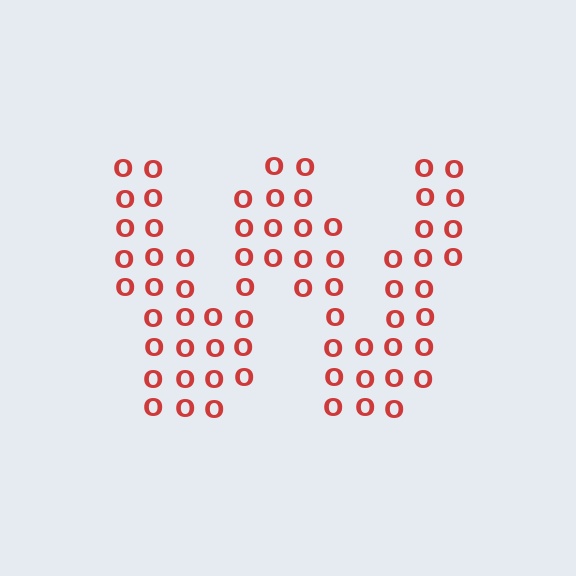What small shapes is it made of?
It is made of small letter O's.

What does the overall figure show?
The overall figure shows the letter W.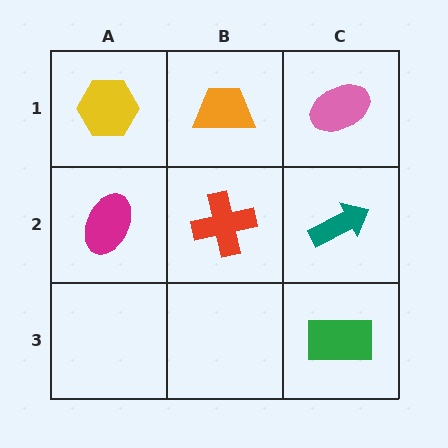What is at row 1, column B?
An orange trapezoid.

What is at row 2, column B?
A red cross.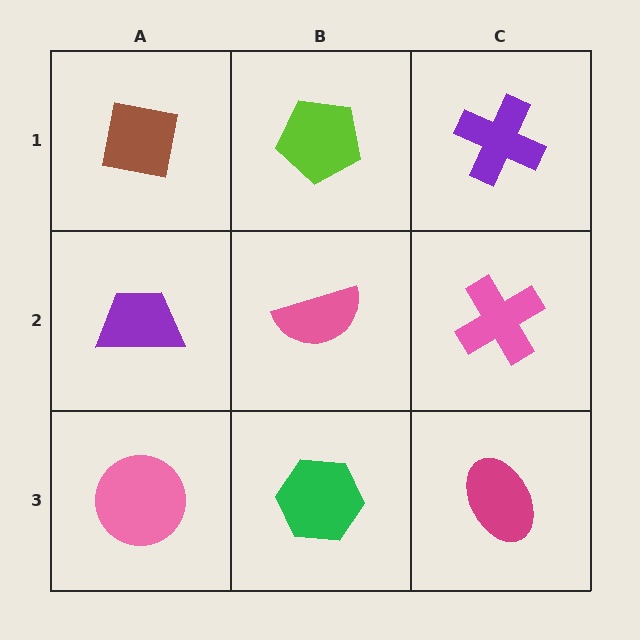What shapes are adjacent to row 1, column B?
A pink semicircle (row 2, column B), a brown square (row 1, column A), a purple cross (row 1, column C).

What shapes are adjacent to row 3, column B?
A pink semicircle (row 2, column B), a pink circle (row 3, column A), a magenta ellipse (row 3, column C).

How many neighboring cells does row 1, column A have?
2.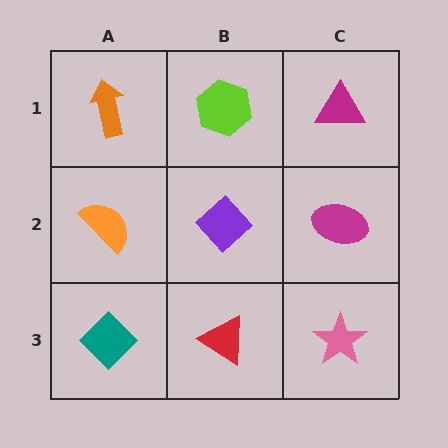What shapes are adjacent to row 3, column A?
An orange semicircle (row 2, column A), a red triangle (row 3, column B).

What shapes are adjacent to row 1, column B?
A purple diamond (row 2, column B), an orange arrow (row 1, column A), a magenta triangle (row 1, column C).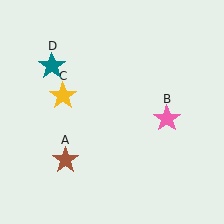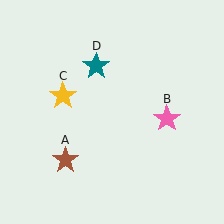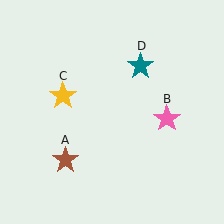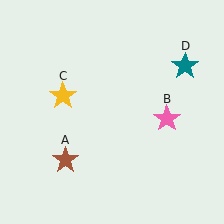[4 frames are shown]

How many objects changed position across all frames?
1 object changed position: teal star (object D).